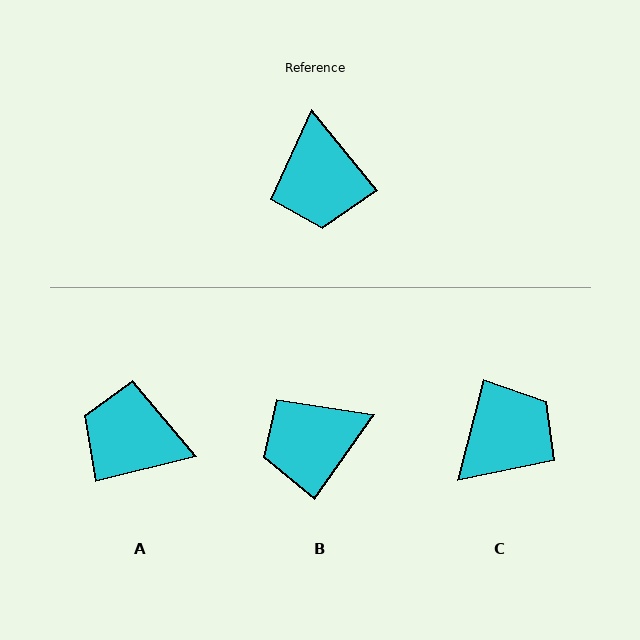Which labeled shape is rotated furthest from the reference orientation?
C, about 127 degrees away.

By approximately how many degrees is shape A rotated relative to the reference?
Approximately 115 degrees clockwise.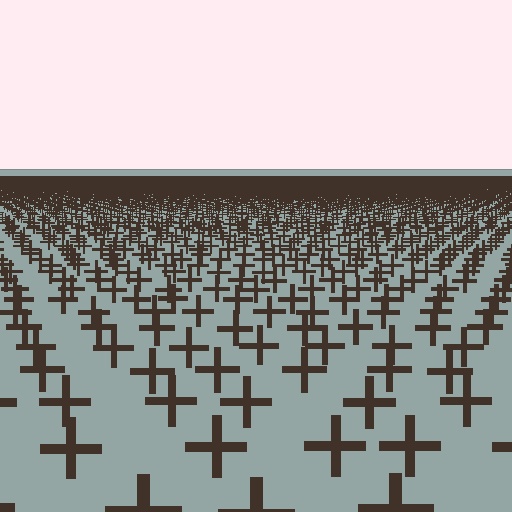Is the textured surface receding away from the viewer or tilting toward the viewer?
The surface is receding away from the viewer. Texture elements get smaller and denser toward the top.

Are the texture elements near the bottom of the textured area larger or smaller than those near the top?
Larger. Near the bottom, elements are closer to the viewer and appear at a bigger on-screen size.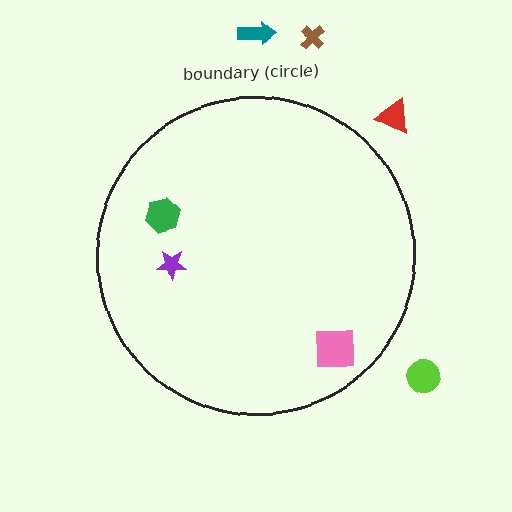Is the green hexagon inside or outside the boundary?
Inside.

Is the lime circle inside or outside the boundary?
Outside.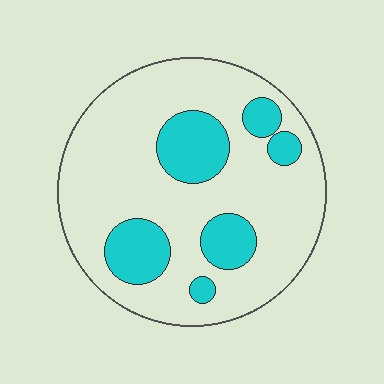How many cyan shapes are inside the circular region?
6.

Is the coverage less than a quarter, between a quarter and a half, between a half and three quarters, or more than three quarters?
Less than a quarter.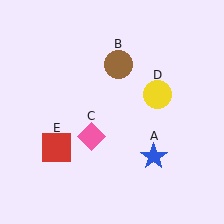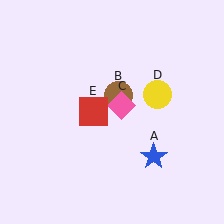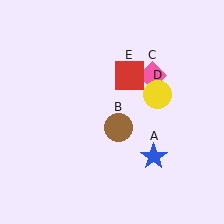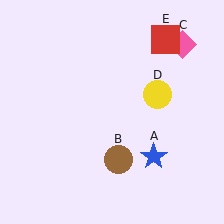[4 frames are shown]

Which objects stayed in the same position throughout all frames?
Blue star (object A) and yellow circle (object D) remained stationary.